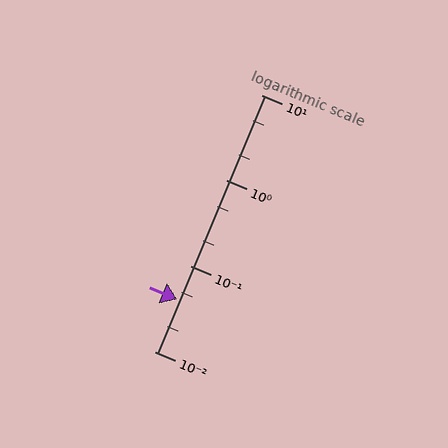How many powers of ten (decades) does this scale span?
The scale spans 3 decades, from 0.01 to 10.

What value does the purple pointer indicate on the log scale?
The pointer indicates approximately 0.041.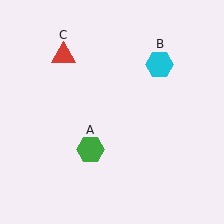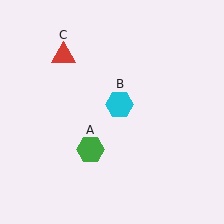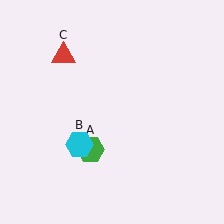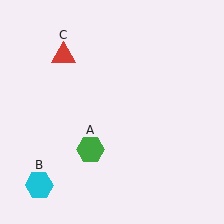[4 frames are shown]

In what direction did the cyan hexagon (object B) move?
The cyan hexagon (object B) moved down and to the left.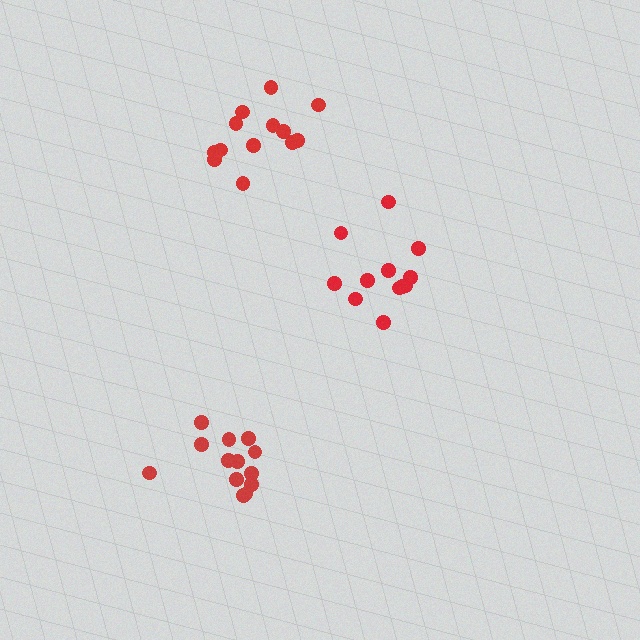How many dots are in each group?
Group 1: 12 dots, Group 2: 13 dots, Group 3: 13 dots (38 total).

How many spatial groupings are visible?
There are 3 spatial groupings.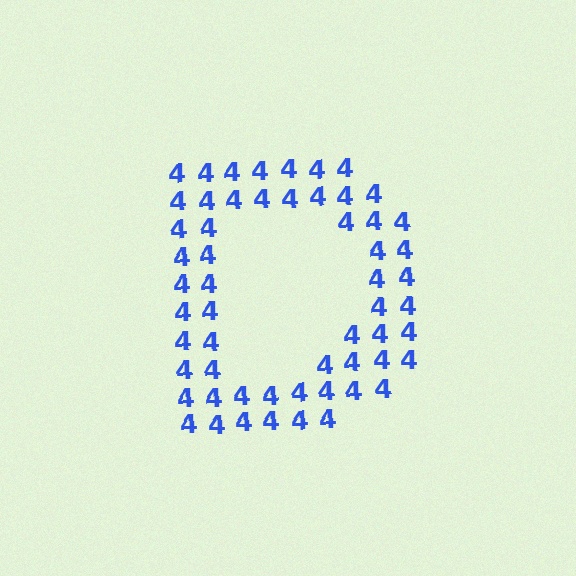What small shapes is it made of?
It is made of small digit 4's.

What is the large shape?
The large shape is the letter D.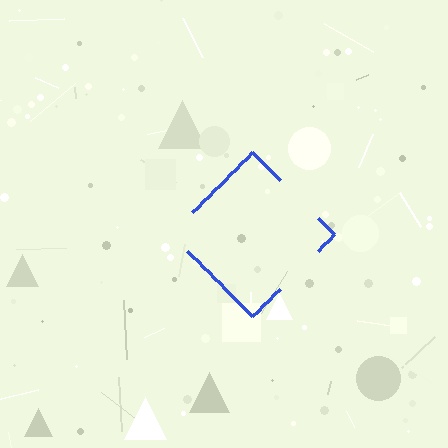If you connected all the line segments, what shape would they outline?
They would outline a diamond.